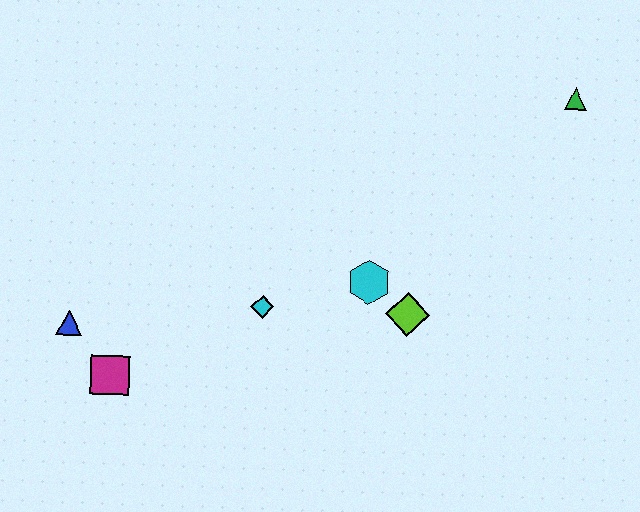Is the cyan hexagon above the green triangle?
No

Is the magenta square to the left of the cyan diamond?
Yes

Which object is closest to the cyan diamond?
The cyan hexagon is closest to the cyan diamond.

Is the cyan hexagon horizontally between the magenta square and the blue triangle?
No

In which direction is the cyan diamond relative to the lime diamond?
The cyan diamond is to the left of the lime diamond.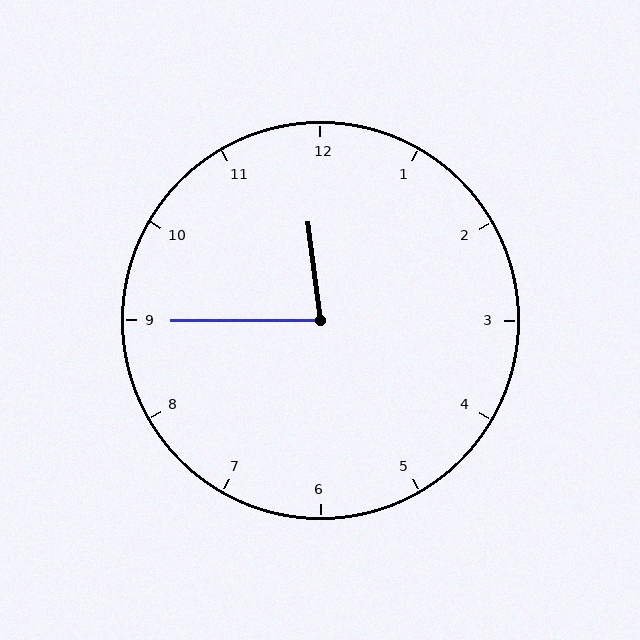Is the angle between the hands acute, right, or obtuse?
It is acute.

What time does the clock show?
11:45.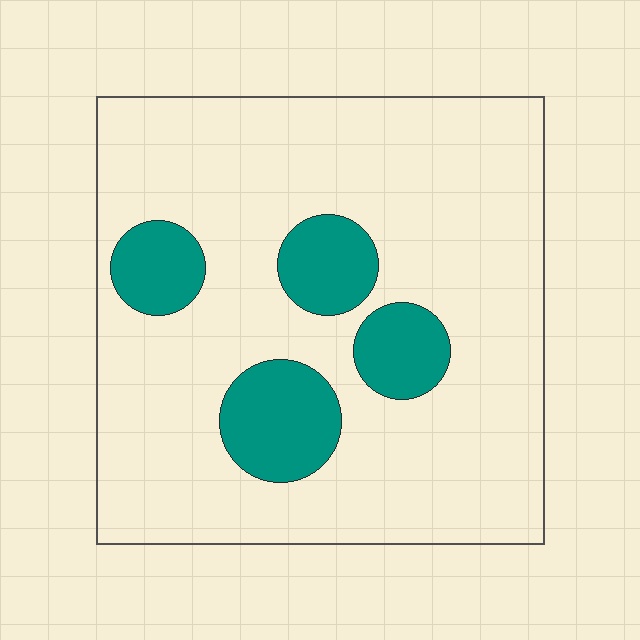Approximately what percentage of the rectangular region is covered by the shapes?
Approximately 15%.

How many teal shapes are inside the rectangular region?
4.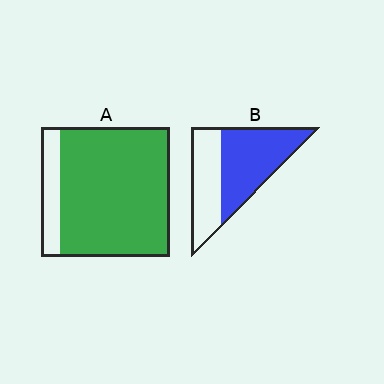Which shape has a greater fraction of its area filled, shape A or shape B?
Shape A.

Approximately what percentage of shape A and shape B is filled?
A is approximately 85% and B is approximately 60%.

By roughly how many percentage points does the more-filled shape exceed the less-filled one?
By roughly 25 percentage points (A over B).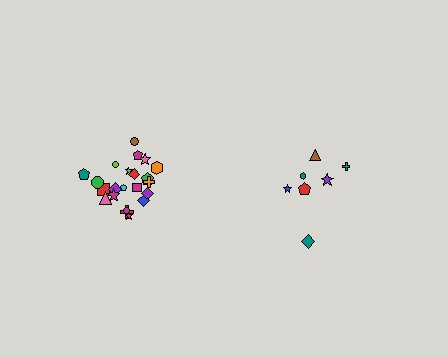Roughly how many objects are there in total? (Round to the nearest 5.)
Roughly 30 objects in total.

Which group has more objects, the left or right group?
The left group.